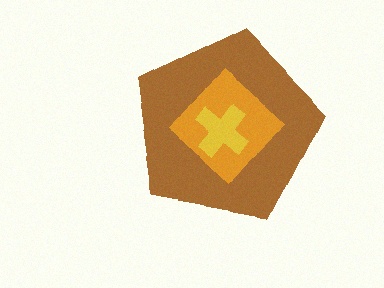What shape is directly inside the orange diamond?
The yellow cross.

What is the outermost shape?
The brown pentagon.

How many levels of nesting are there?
3.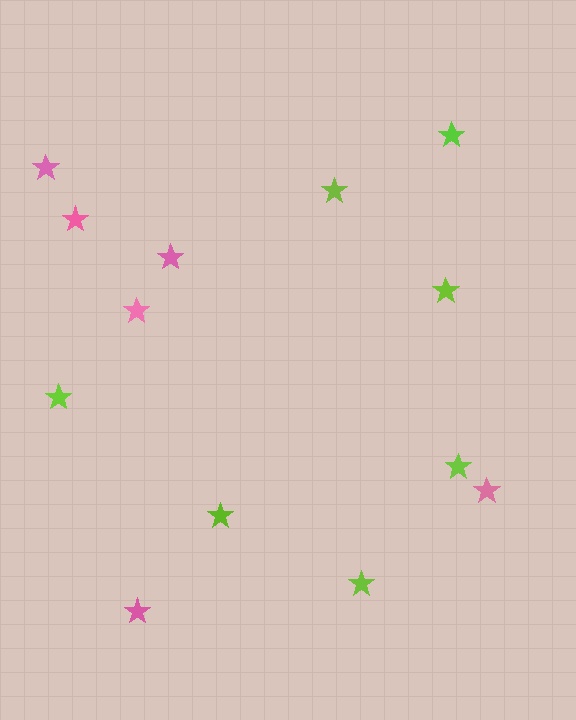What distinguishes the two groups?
There are 2 groups: one group of lime stars (7) and one group of pink stars (6).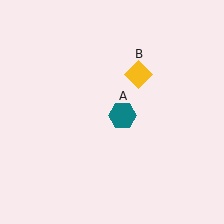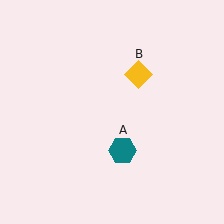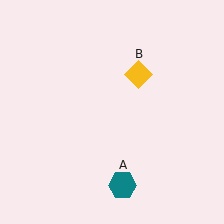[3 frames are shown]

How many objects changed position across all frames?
1 object changed position: teal hexagon (object A).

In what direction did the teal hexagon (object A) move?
The teal hexagon (object A) moved down.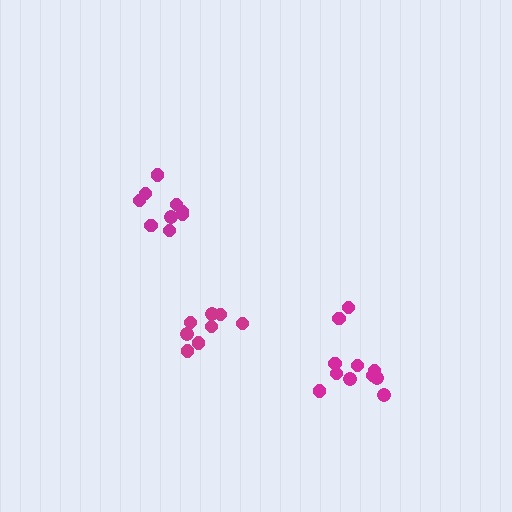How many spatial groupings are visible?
There are 3 spatial groupings.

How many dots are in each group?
Group 1: 11 dots, Group 2: 9 dots, Group 3: 8 dots (28 total).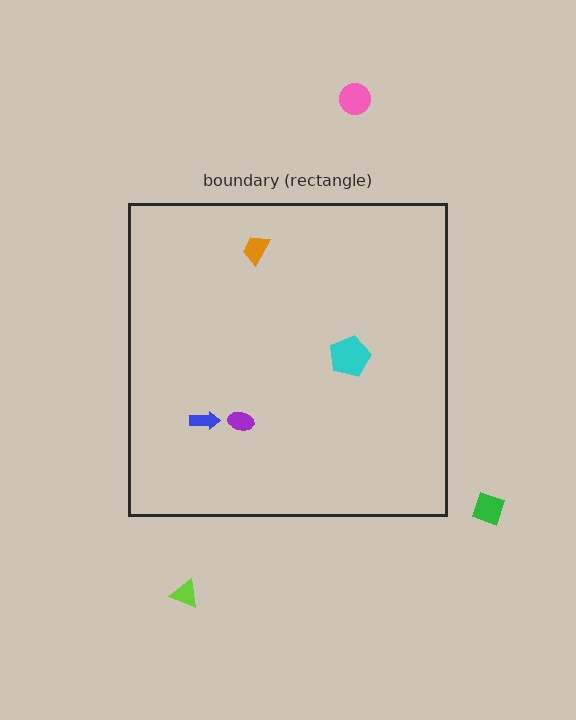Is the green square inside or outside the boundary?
Outside.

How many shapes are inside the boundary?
4 inside, 3 outside.